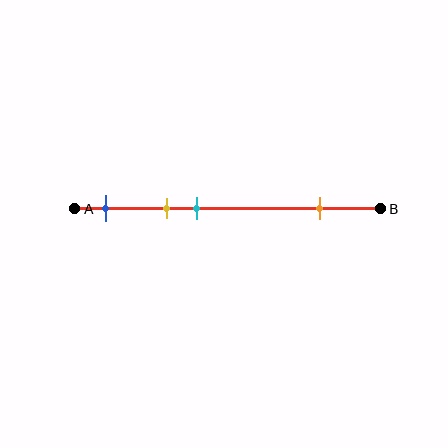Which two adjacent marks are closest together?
The yellow and cyan marks are the closest adjacent pair.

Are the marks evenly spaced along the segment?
No, the marks are not evenly spaced.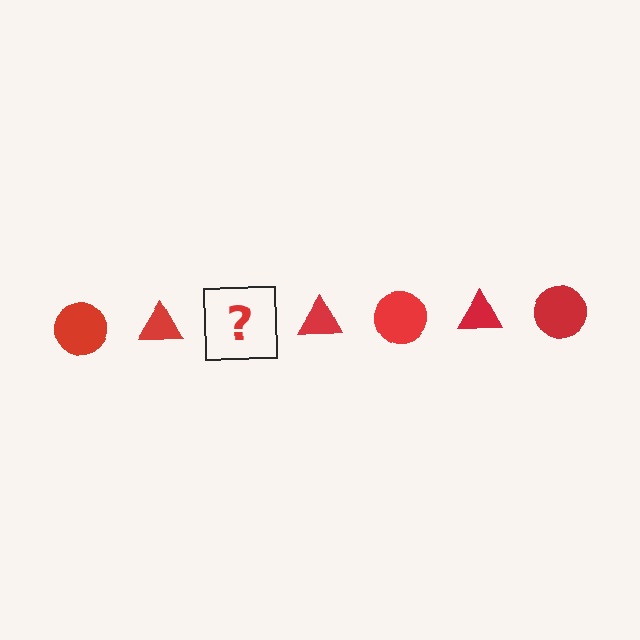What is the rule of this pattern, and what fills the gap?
The rule is that the pattern cycles through circle, triangle shapes in red. The gap should be filled with a red circle.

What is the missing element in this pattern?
The missing element is a red circle.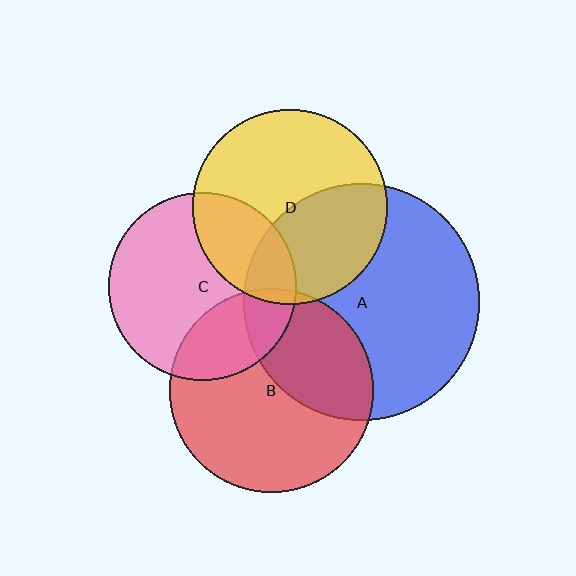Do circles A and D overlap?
Yes.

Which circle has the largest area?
Circle A (blue).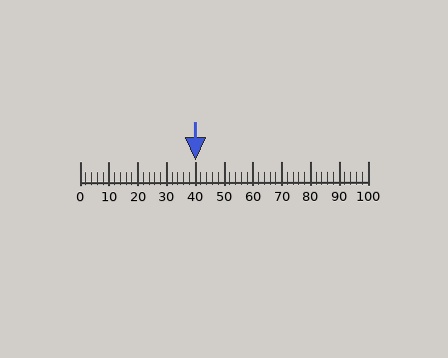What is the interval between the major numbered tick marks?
The major tick marks are spaced 10 units apart.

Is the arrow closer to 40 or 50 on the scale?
The arrow is closer to 40.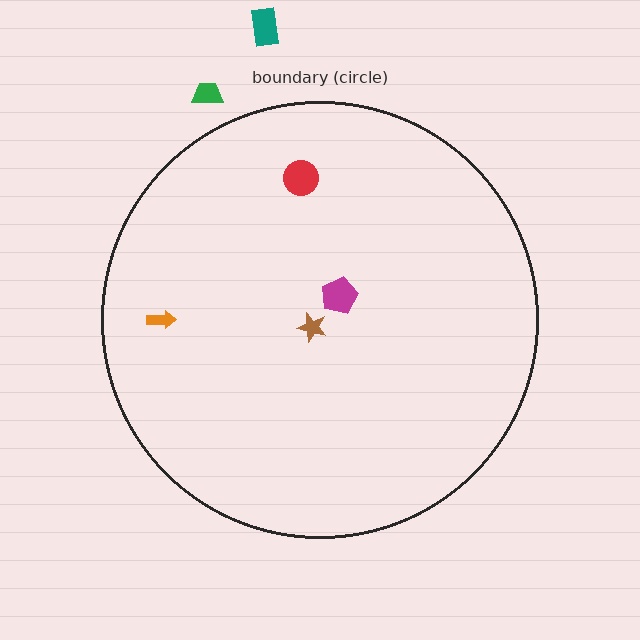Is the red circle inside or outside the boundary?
Inside.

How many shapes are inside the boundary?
4 inside, 2 outside.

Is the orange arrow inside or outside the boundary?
Inside.